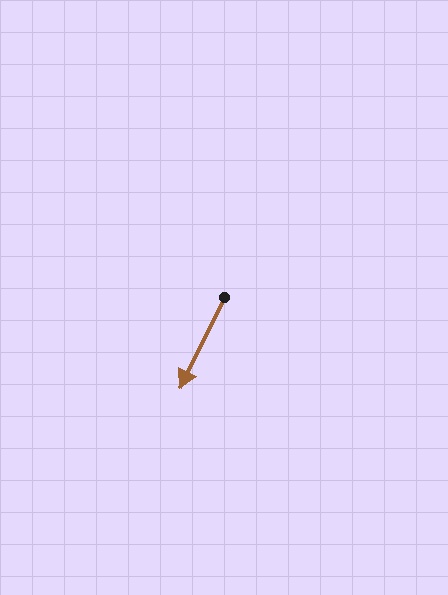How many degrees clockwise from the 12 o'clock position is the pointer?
Approximately 206 degrees.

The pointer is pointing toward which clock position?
Roughly 7 o'clock.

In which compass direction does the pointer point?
Southwest.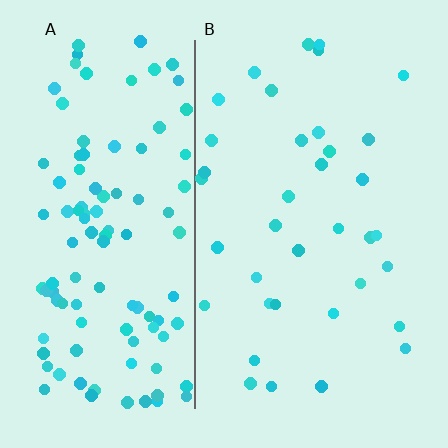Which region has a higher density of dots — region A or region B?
A (the left).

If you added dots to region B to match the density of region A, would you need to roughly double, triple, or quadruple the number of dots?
Approximately triple.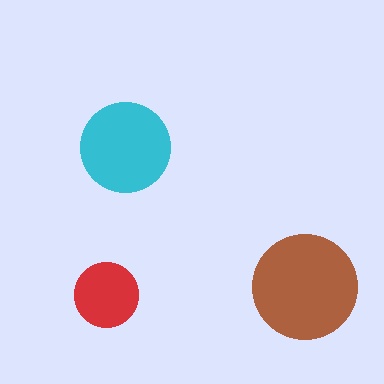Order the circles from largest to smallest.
the brown one, the cyan one, the red one.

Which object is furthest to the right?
The brown circle is rightmost.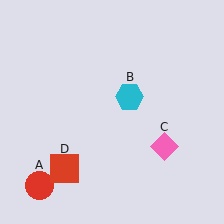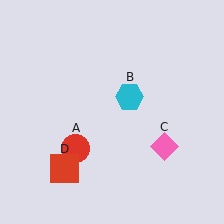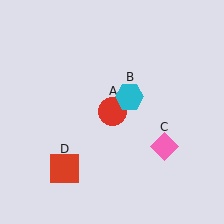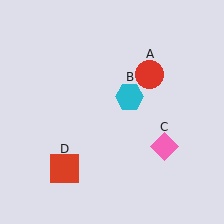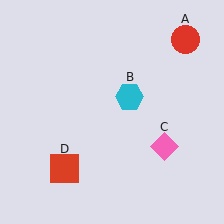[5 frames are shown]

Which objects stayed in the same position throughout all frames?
Cyan hexagon (object B) and pink diamond (object C) and red square (object D) remained stationary.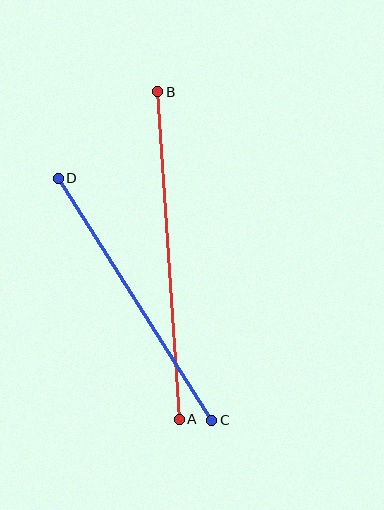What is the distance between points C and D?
The distance is approximately 286 pixels.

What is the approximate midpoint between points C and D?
The midpoint is at approximately (135, 299) pixels.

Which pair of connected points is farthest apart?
Points A and B are farthest apart.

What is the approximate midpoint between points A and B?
The midpoint is at approximately (168, 256) pixels.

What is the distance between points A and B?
The distance is approximately 328 pixels.